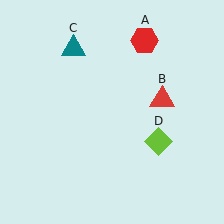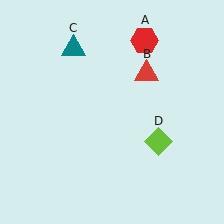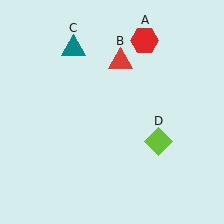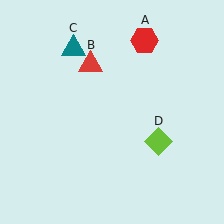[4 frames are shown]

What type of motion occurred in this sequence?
The red triangle (object B) rotated counterclockwise around the center of the scene.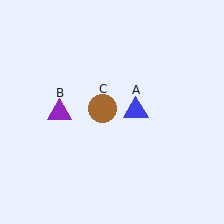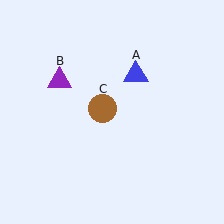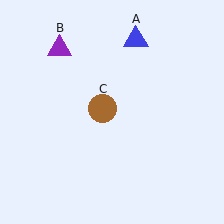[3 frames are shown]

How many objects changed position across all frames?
2 objects changed position: blue triangle (object A), purple triangle (object B).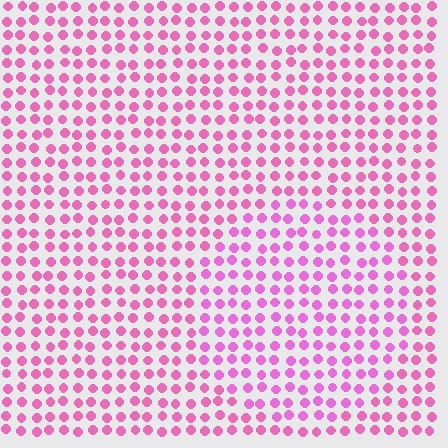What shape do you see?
I see a circle.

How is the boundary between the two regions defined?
The boundary is defined purely by a slight shift in hue (about 17 degrees). Spacing, size, and orientation are identical on both sides.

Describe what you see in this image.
The image is filled with small pink elements in a uniform arrangement. A circle-shaped region is visible where the elements are tinted to a slightly different hue, forming a subtle color boundary.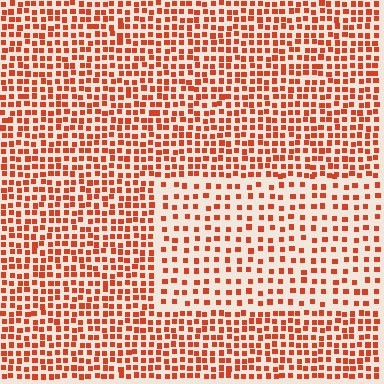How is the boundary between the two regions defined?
The boundary is defined by a change in element density (approximately 1.9x ratio). All elements are the same color, size, and shape.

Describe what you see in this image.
The image contains small red elements arranged at two different densities. A rectangle-shaped region is visible where the elements are less densely packed than the surrounding area.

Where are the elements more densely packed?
The elements are more densely packed outside the rectangle boundary.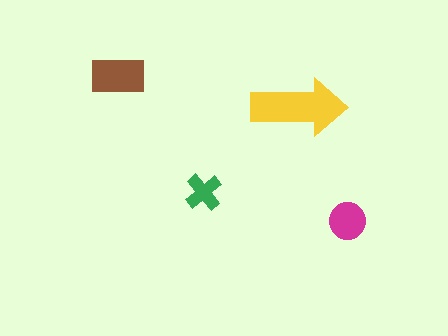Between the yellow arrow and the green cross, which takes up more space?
The yellow arrow.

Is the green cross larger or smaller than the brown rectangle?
Smaller.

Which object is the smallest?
The green cross.